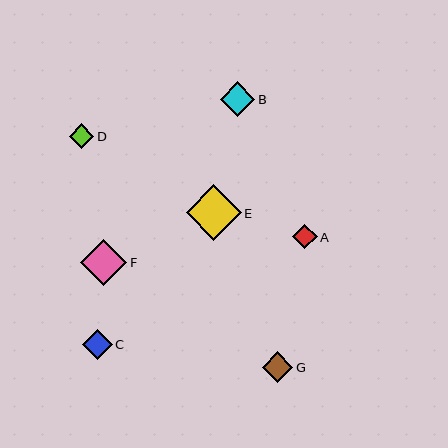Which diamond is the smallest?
Diamond D is the smallest with a size of approximately 25 pixels.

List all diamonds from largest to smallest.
From largest to smallest: E, F, B, G, C, A, D.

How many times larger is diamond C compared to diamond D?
Diamond C is approximately 1.2 times the size of diamond D.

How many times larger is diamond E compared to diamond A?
Diamond E is approximately 2.3 times the size of diamond A.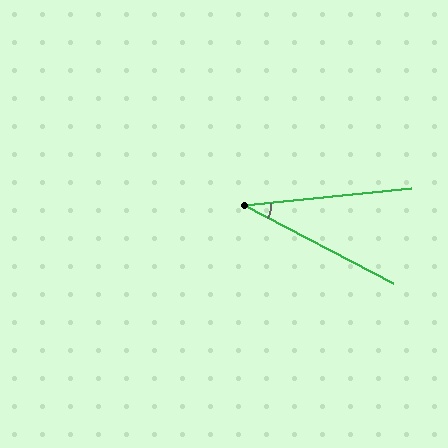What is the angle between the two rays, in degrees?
Approximately 33 degrees.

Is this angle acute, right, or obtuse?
It is acute.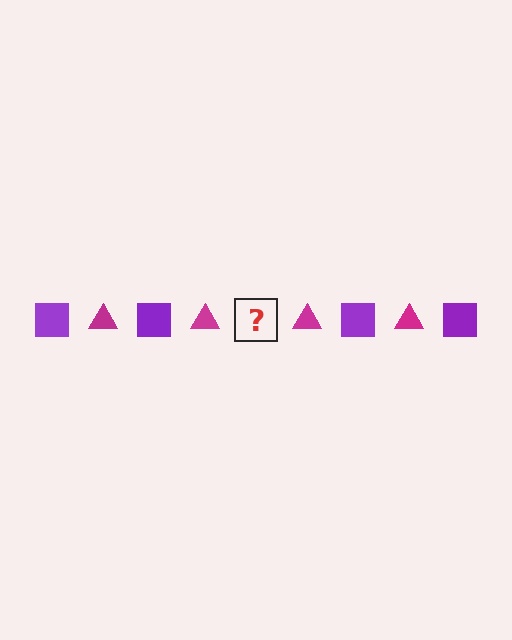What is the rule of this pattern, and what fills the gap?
The rule is that the pattern alternates between purple square and magenta triangle. The gap should be filled with a purple square.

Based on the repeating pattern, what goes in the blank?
The blank should be a purple square.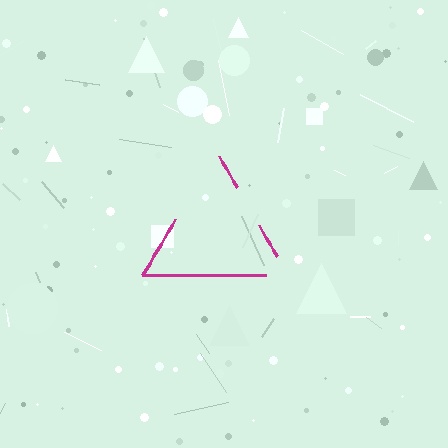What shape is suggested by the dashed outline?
The dashed outline suggests a triangle.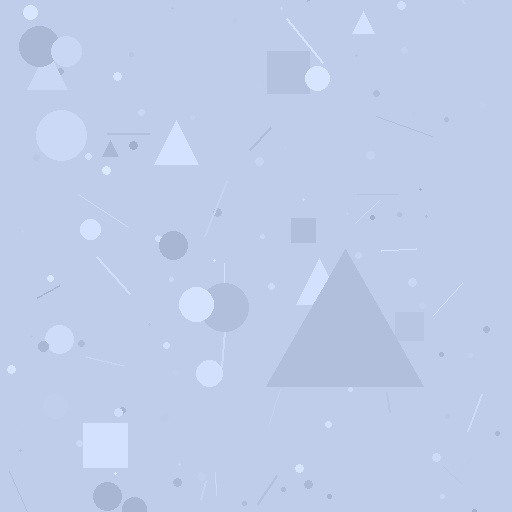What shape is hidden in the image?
A triangle is hidden in the image.